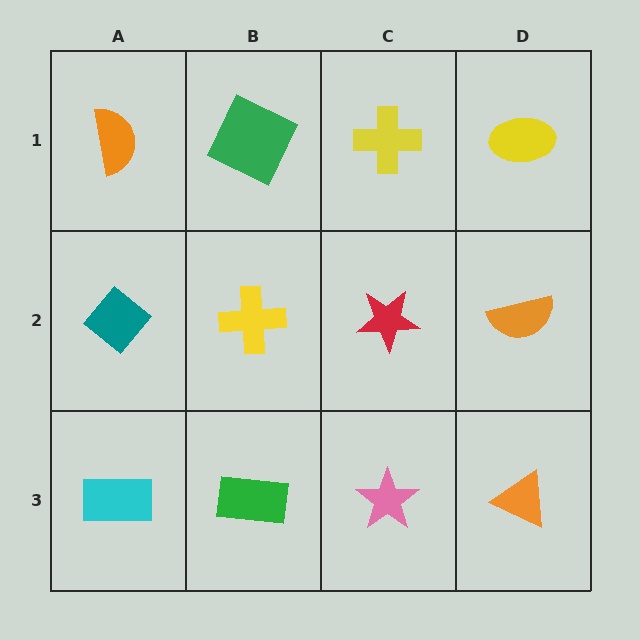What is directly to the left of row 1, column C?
A green square.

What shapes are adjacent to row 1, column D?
An orange semicircle (row 2, column D), a yellow cross (row 1, column C).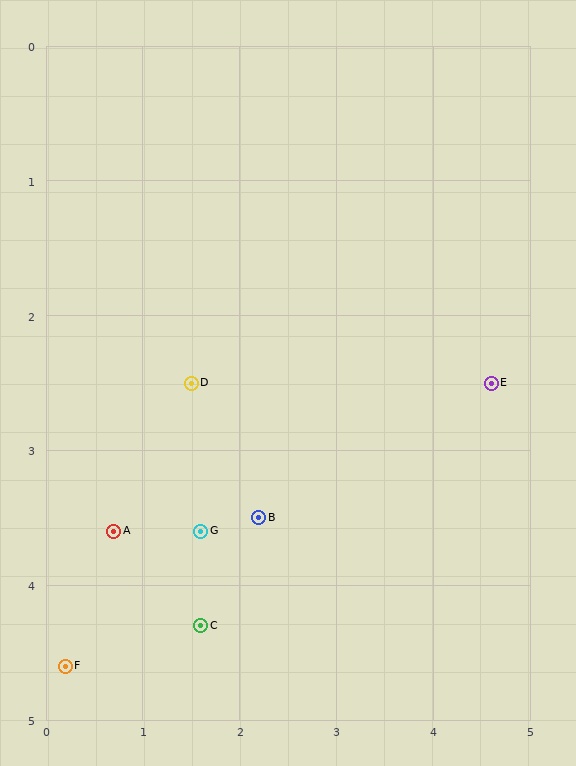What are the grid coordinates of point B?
Point B is at approximately (2.2, 3.5).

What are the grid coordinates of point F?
Point F is at approximately (0.2, 4.6).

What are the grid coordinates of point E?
Point E is at approximately (4.6, 2.5).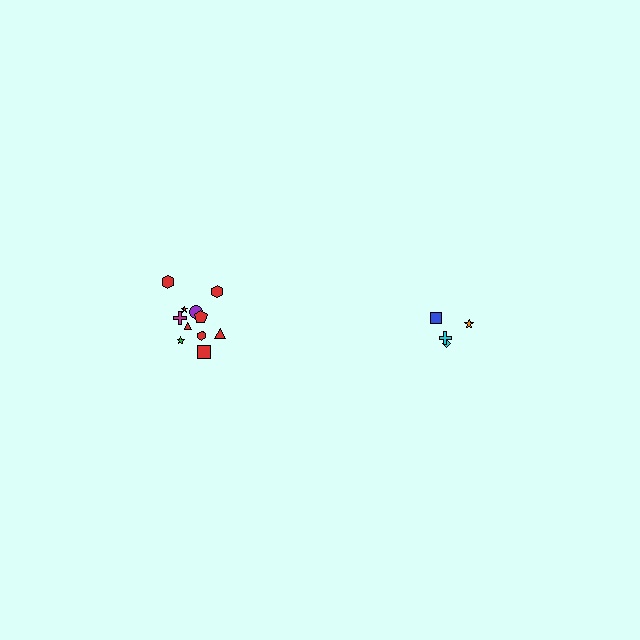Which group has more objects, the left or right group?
The left group.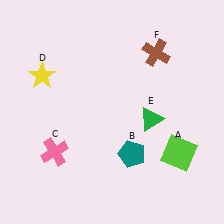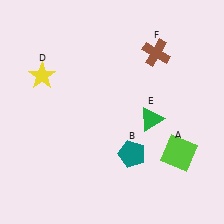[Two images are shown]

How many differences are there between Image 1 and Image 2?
There is 1 difference between the two images.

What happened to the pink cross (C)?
The pink cross (C) was removed in Image 2. It was in the bottom-left area of Image 1.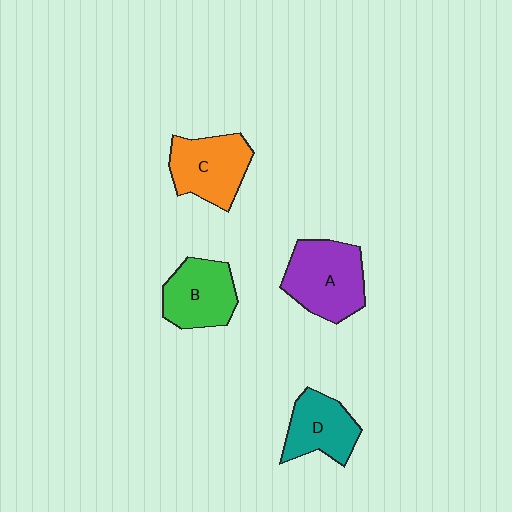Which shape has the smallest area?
Shape D (teal).